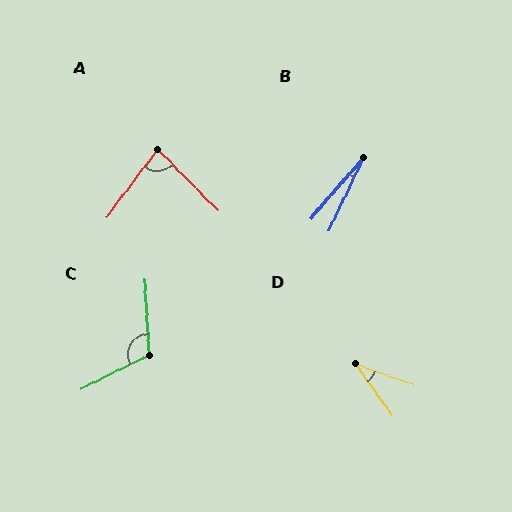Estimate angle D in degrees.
Approximately 35 degrees.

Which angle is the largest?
C, at approximately 113 degrees.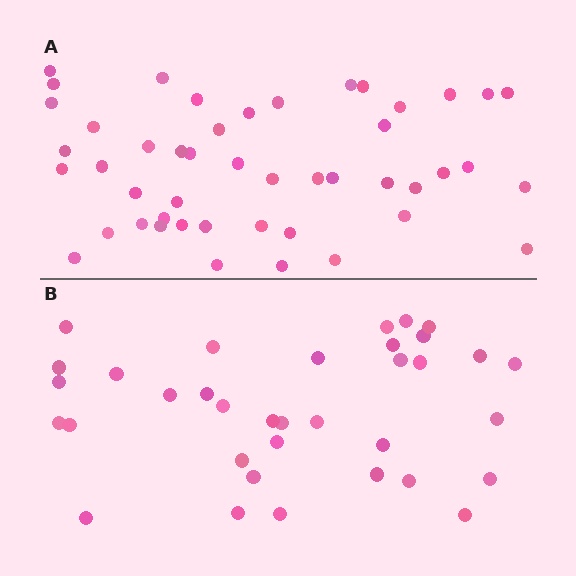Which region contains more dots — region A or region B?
Region A (the top region) has more dots.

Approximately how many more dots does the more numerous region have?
Region A has roughly 12 or so more dots than region B.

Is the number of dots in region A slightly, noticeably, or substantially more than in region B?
Region A has noticeably more, but not dramatically so. The ratio is roughly 1.3 to 1.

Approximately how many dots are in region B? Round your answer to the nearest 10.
About 40 dots. (The exact count is 35, which rounds to 40.)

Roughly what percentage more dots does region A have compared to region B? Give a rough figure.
About 35% more.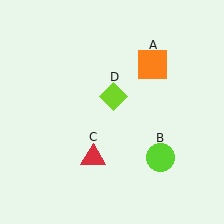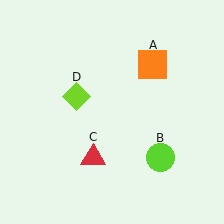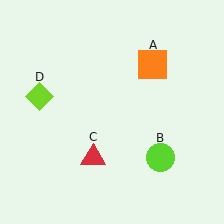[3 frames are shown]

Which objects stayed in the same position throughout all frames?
Orange square (object A) and lime circle (object B) and red triangle (object C) remained stationary.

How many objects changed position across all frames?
1 object changed position: lime diamond (object D).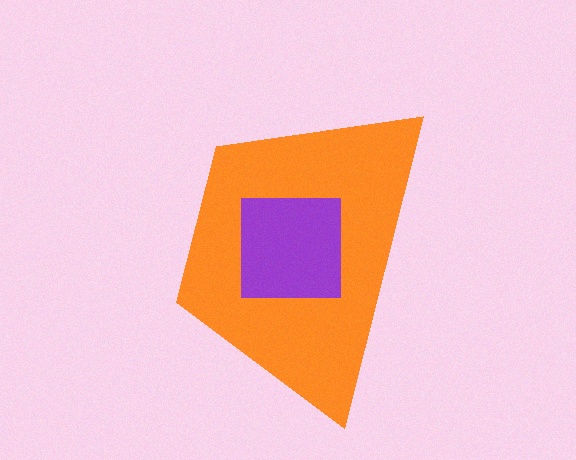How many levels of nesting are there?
2.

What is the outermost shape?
The orange trapezoid.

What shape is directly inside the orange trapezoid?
The purple square.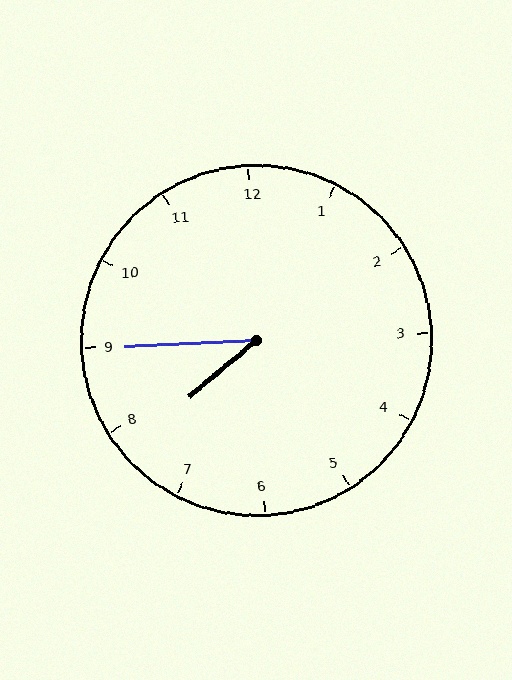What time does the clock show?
7:45.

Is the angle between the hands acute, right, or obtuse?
It is acute.